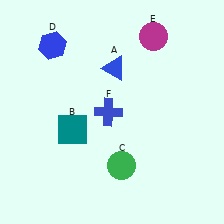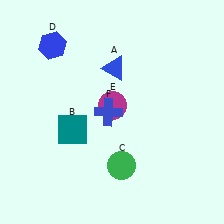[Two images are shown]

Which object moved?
The magenta circle (E) moved down.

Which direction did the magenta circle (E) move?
The magenta circle (E) moved down.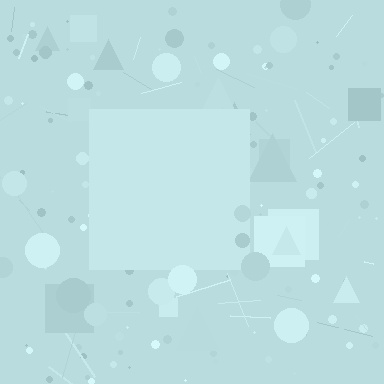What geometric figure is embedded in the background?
A square is embedded in the background.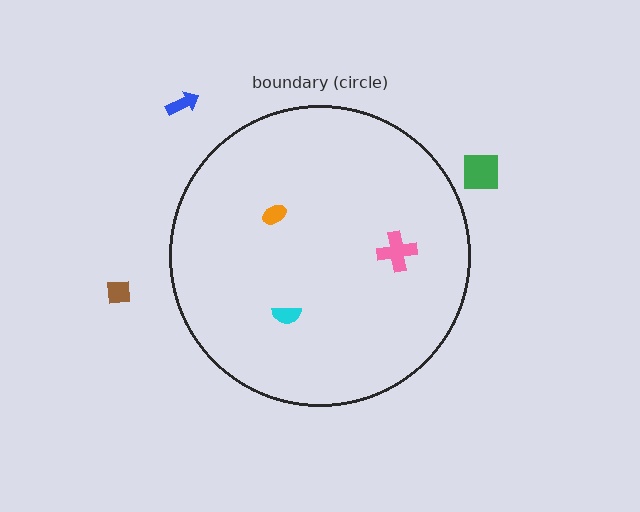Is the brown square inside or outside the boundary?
Outside.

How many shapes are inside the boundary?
3 inside, 3 outside.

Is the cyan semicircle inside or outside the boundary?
Inside.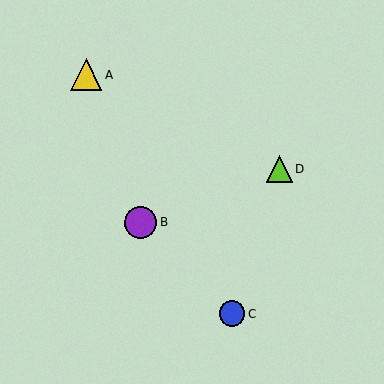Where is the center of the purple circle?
The center of the purple circle is at (141, 223).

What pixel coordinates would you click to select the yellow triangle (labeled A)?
Click at (86, 74) to select the yellow triangle A.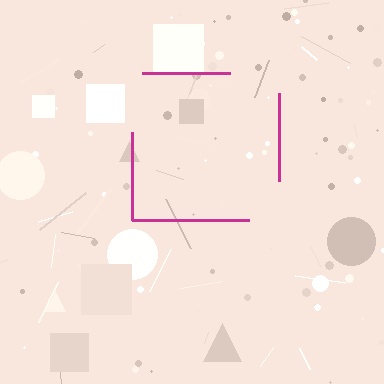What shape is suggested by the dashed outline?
The dashed outline suggests a square.